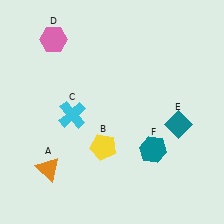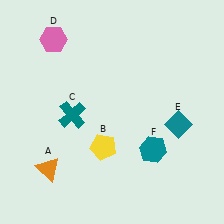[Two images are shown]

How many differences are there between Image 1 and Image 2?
There is 1 difference between the two images.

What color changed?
The cross (C) changed from cyan in Image 1 to teal in Image 2.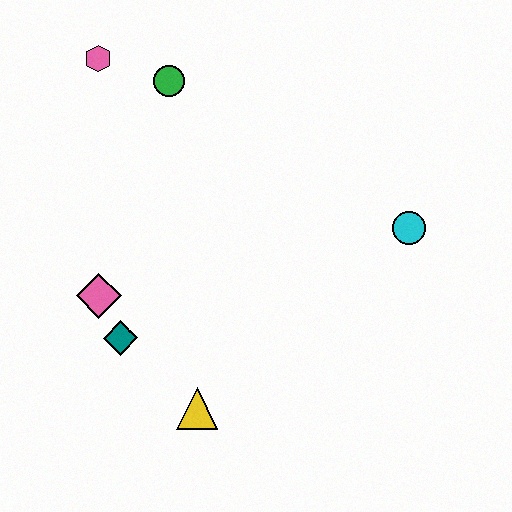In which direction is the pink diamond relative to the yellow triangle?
The pink diamond is above the yellow triangle.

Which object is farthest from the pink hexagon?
The yellow triangle is farthest from the pink hexagon.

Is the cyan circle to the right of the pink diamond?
Yes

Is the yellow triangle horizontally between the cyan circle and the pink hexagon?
Yes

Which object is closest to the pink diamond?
The teal diamond is closest to the pink diamond.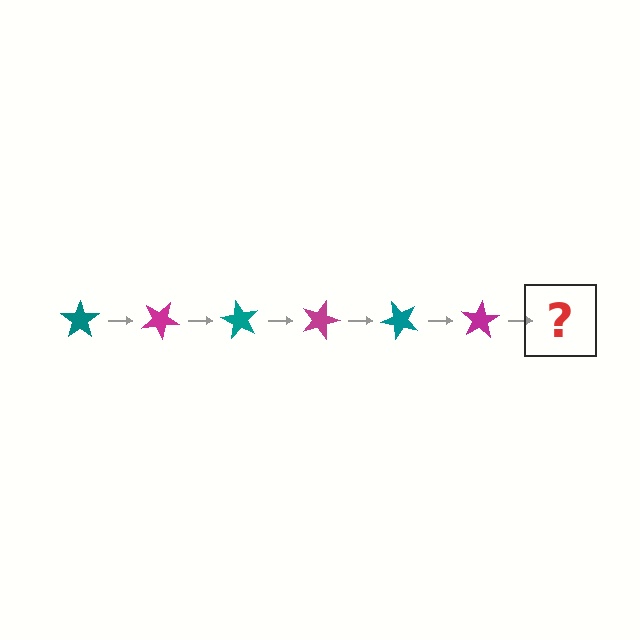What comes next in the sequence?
The next element should be a teal star, rotated 180 degrees from the start.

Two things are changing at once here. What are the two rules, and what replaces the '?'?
The two rules are that it rotates 30 degrees each step and the color cycles through teal and magenta. The '?' should be a teal star, rotated 180 degrees from the start.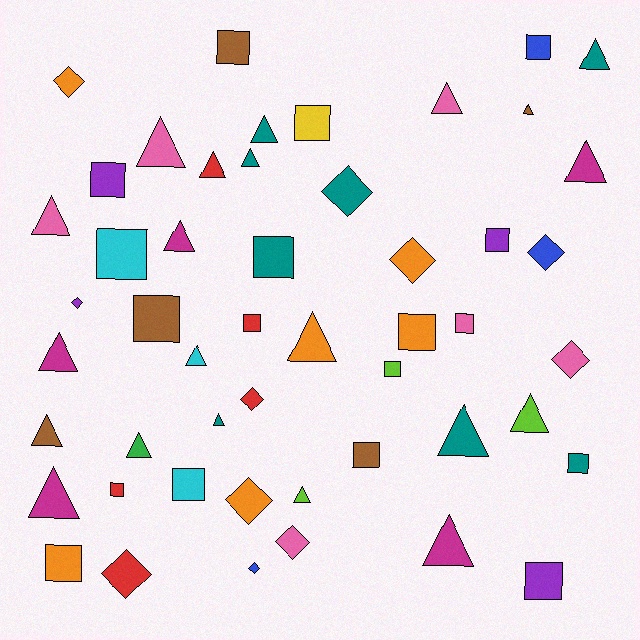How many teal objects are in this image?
There are 8 teal objects.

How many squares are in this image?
There are 18 squares.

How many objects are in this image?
There are 50 objects.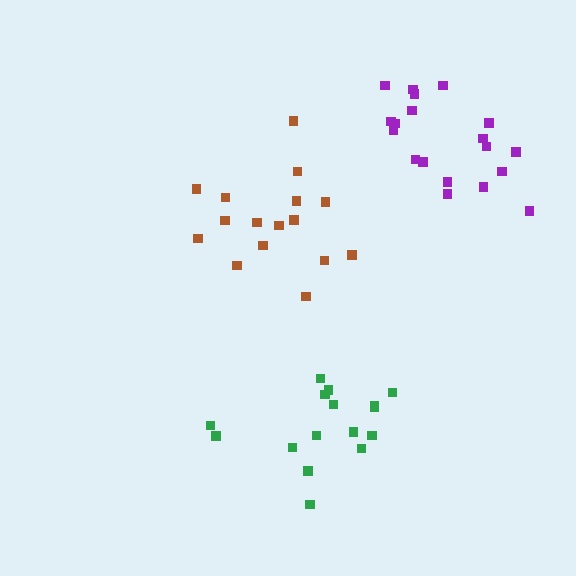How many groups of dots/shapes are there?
There are 3 groups.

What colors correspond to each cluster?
The clusters are colored: green, purple, brown.